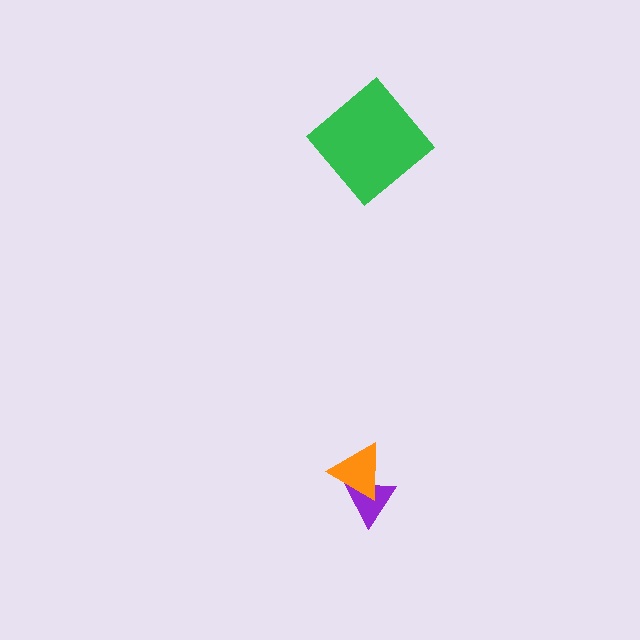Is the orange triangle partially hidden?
No, no other shape covers it.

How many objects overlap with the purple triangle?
1 object overlaps with the purple triangle.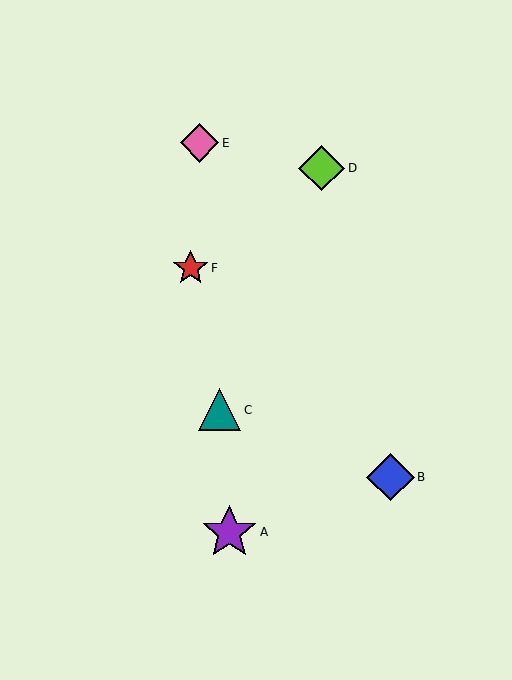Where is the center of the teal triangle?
The center of the teal triangle is at (220, 410).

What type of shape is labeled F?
Shape F is a red star.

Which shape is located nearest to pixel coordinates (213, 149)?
The pink diamond (labeled E) at (199, 143) is nearest to that location.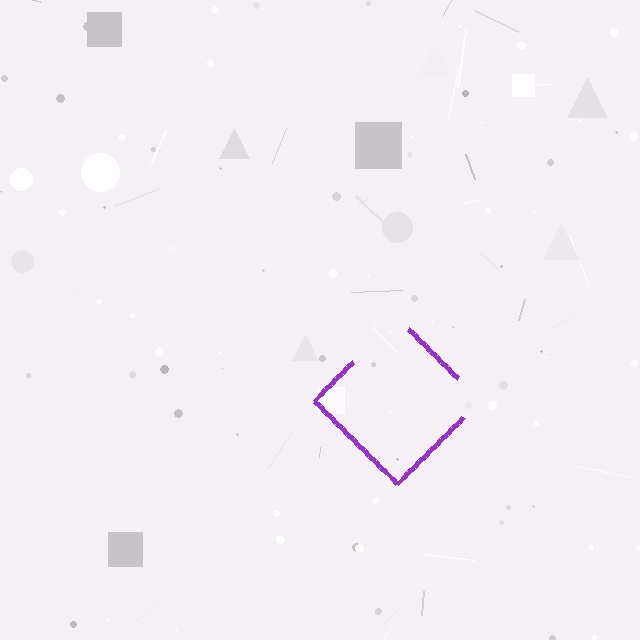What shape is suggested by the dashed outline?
The dashed outline suggests a diamond.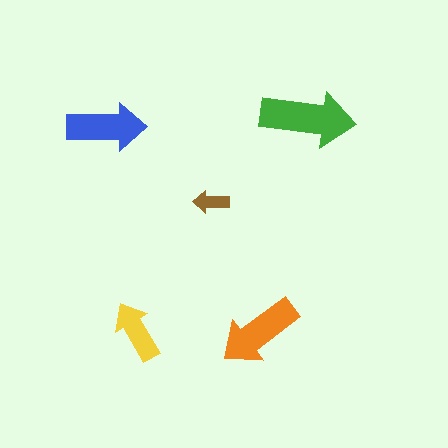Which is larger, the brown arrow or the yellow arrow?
The yellow one.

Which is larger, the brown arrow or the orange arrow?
The orange one.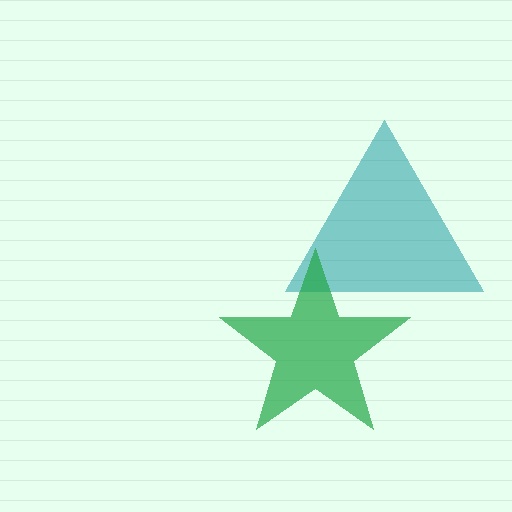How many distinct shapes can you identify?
There are 2 distinct shapes: a teal triangle, a green star.